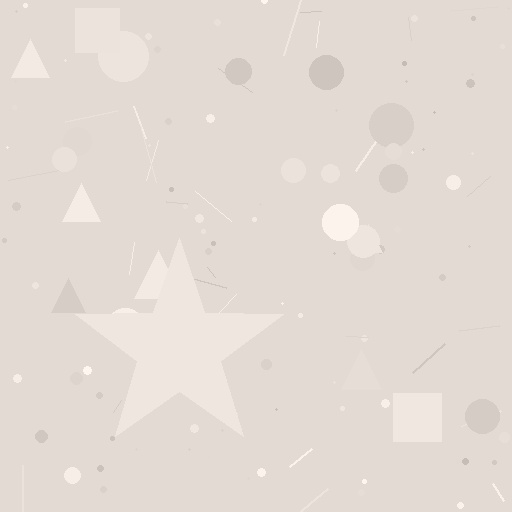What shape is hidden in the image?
A star is hidden in the image.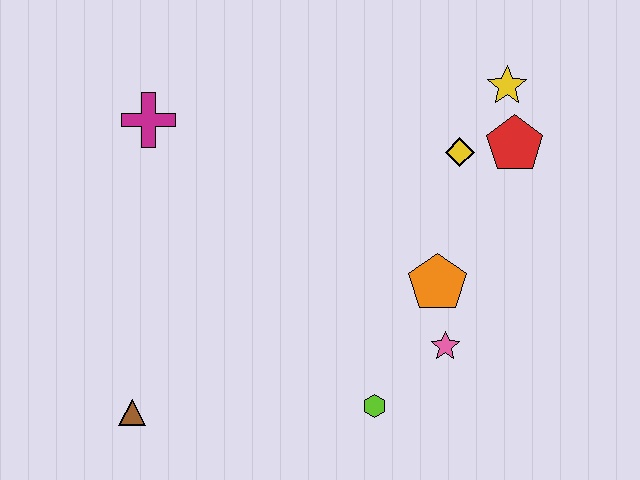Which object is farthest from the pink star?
The magenta cross is farthest from the pink star.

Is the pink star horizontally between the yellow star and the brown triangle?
Yes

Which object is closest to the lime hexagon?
The pink star is closest to the lime hexagon.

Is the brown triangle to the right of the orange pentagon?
No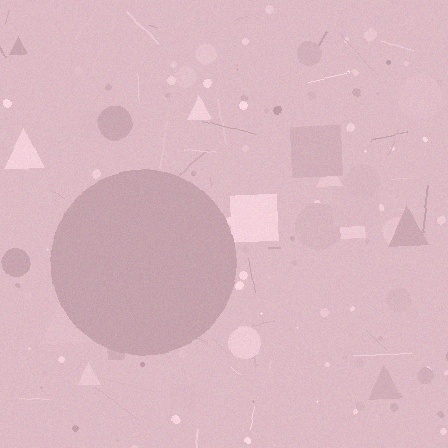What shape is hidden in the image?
A circle is hidden in the image.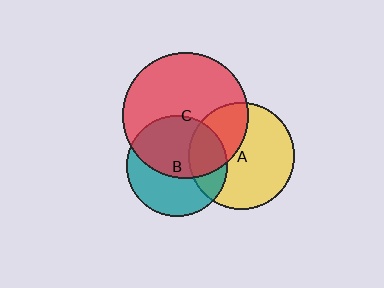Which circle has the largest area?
Circle C (red).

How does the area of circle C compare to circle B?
Approximately 1.6 times.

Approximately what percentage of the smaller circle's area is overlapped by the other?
Approximately 35%.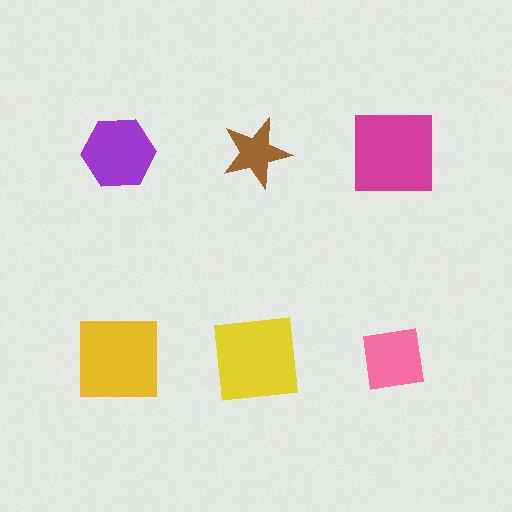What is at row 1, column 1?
A purple hexagon.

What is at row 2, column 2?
A yellow square.